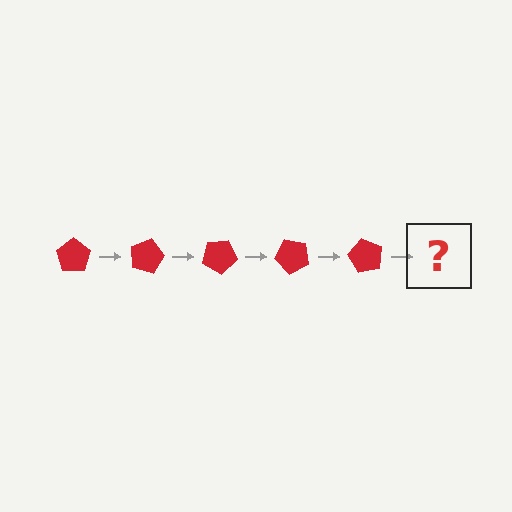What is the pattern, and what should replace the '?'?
The pattern is that the pentagon rotates 15 degrees each step. The '?' should be a red pentagon rotated 75 degrees.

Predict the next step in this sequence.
The next step is a red pentagon rotated 75 degrees.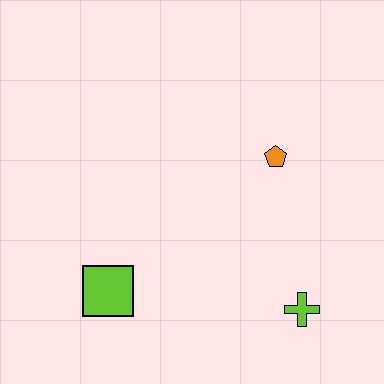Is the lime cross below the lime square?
Yes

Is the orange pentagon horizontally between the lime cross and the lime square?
Yes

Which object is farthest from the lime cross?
The lime square is farthest from the lime cross.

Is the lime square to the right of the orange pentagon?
No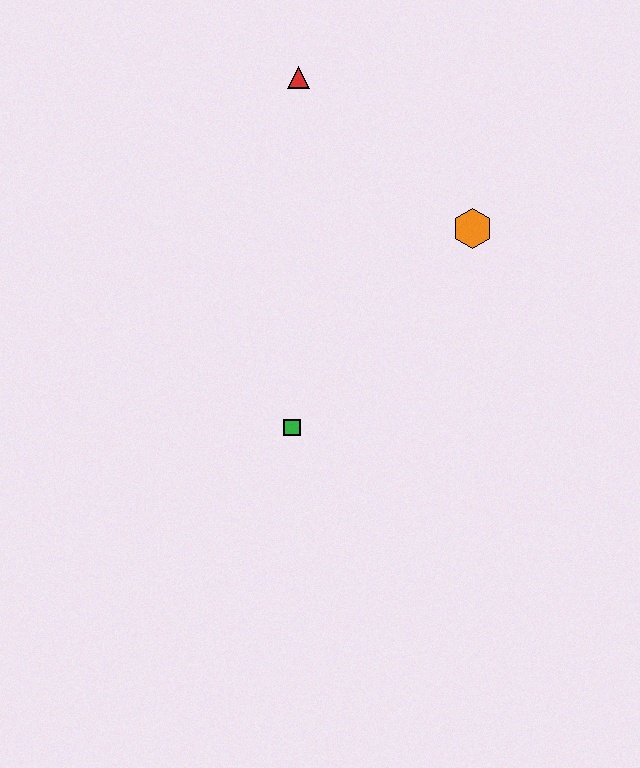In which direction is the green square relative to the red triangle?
The green square is below the red triangle.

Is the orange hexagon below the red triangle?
Yes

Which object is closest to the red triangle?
The orange hexagon is closest to the red triangle.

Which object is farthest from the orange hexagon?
The green square is farthest from the orange hexagon.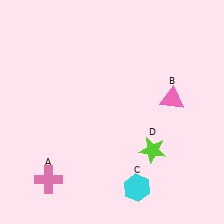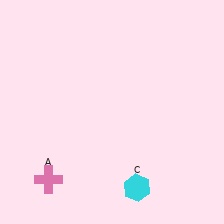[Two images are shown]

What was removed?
The lime star (D), the pink triangle (B) were removed in Image 2.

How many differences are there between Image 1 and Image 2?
There are 2 differences between the two images.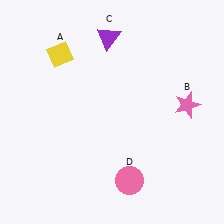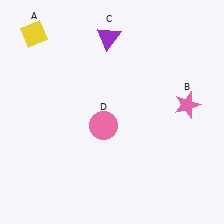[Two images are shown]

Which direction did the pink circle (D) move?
The pink circle (D) moved up.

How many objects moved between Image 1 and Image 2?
2 objects moved between the two images.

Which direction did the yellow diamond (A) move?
The yellow diamond (A) moved left.